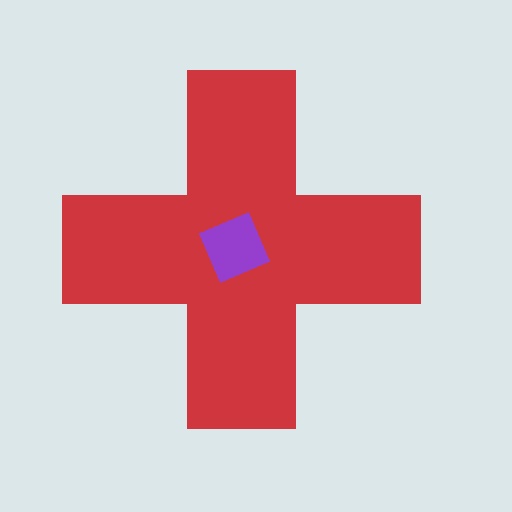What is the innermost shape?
The purple square.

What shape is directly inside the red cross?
The purple square.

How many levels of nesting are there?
2.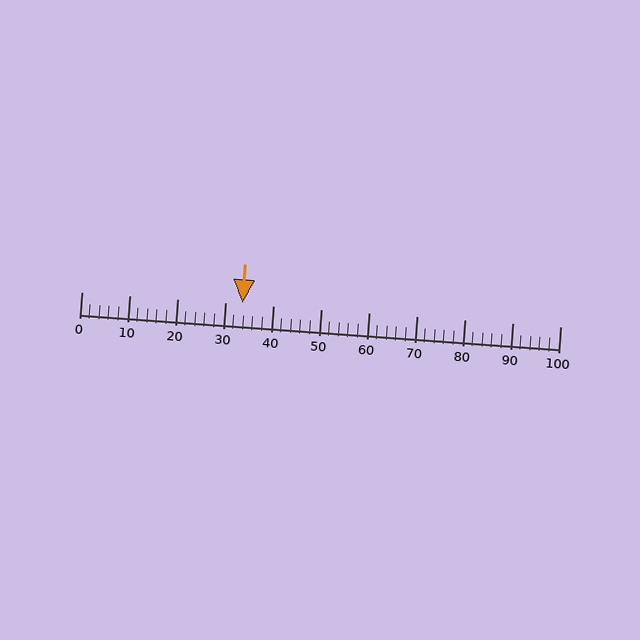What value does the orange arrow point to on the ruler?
The orange arrow points to approximately 34.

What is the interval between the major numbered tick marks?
The major tick marks are spaced 10 units apart.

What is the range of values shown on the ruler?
The ruler shows values from 0 to 100.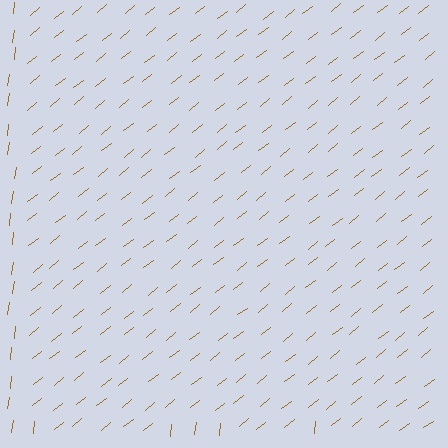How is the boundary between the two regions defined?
The boundary is defined purely by a change in line orientation (approximately 45 degrees difference). All lines are the same color and thickness.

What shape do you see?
I see a rectangle.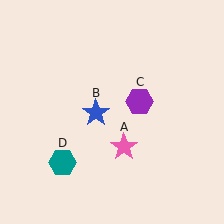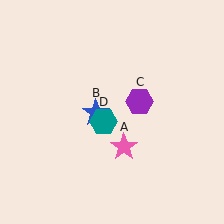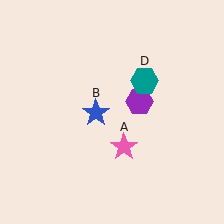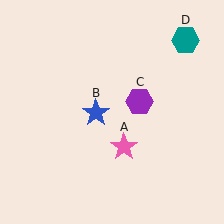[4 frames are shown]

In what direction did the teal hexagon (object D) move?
The teal hexagon (object D) moved up and to the right.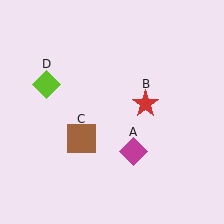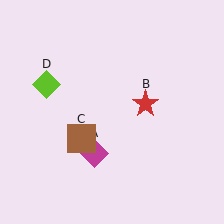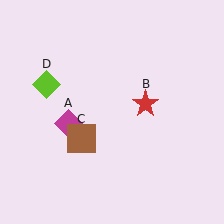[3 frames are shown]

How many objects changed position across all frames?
1 object changed position: magenta diamond (object A).